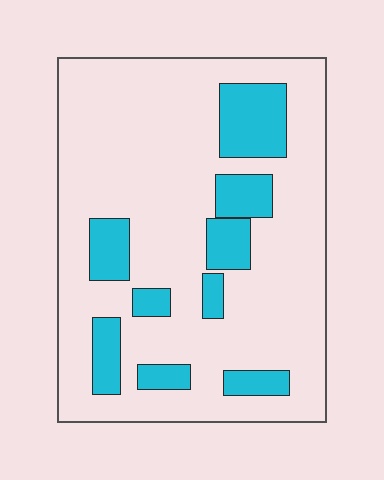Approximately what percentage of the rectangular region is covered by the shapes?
Approximately 20%.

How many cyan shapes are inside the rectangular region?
9.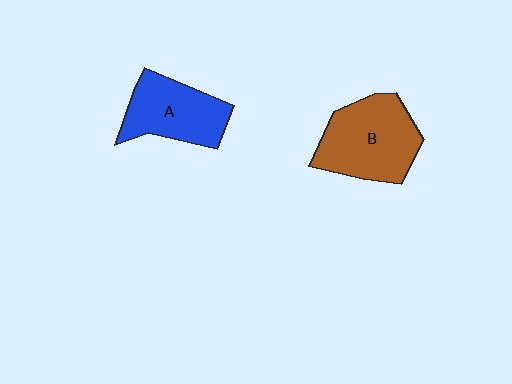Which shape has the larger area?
Shape B (brown).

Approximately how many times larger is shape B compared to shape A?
Approximately 1.2 times.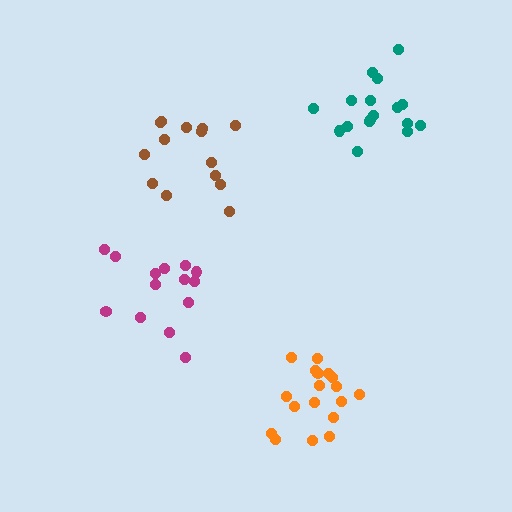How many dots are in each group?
Group 1: 14 dots, Group 2: 18 dots, Group 3: 14 dots, Group 4: 18 dots (64 total).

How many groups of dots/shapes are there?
There are 4 groups.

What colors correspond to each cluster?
The clusters are colored: magenta, orange, brown, teal.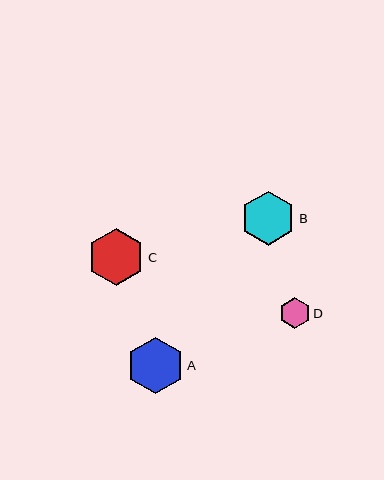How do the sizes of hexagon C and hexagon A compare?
Hexagon C and hexagon A are approximately the same size.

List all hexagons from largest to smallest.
From largest to smallest: C, A, B, D.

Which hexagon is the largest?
Hexagon C is the largest with a size of approximately 57 pixels.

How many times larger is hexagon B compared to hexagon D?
Hexagon B is approximately 1.7 times the size of hexagon D.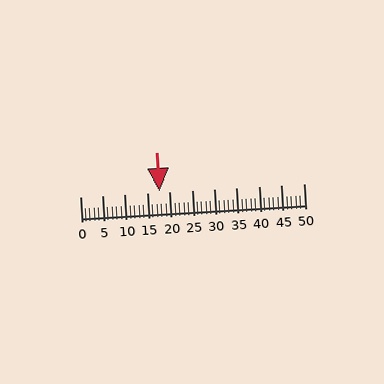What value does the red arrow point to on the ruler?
The red arrow points to approximately 18.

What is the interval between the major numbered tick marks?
The major tick marks are spaced 5 units apart.